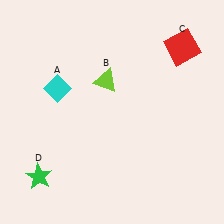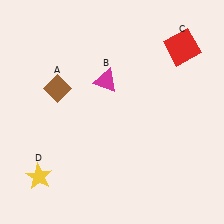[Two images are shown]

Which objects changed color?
A changed from cyan to brown. B changed from lime to magenta. D changed from green to yellow.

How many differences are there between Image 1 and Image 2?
There are 3 differences between the two images.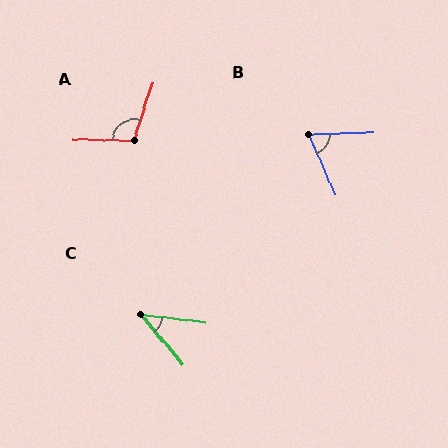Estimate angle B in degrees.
Approximately 68 degrees.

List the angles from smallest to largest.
C (43°), B (68°), A (106°).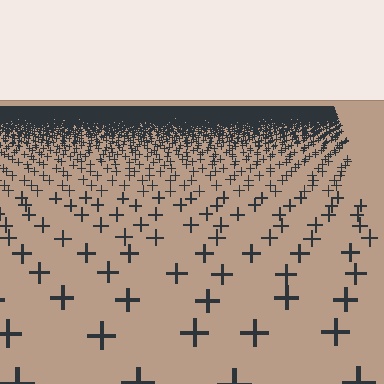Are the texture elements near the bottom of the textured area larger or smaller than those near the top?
Larger. Near the bottom, elements are closer to the viewer and appear at a bigger on-screen size.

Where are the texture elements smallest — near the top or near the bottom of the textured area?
Near the top.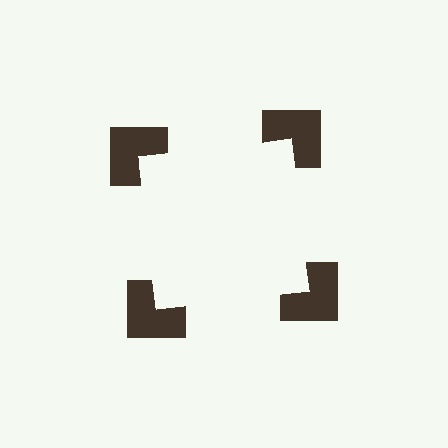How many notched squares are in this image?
There are 4 — one at each vertex of the illusory square.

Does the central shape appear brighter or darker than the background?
It typically appears slightly brighter than the background, even though no actual brightness change is drawn.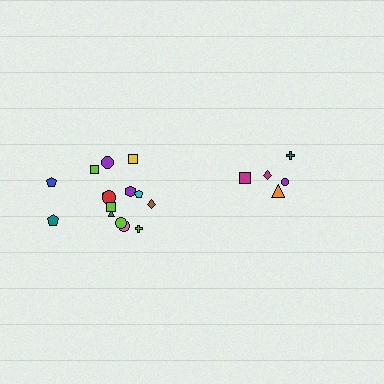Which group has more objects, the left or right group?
The left group.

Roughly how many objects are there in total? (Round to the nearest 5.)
Roughly 20 objects in total.